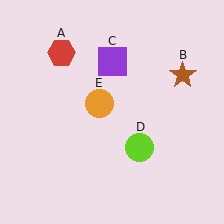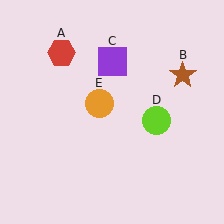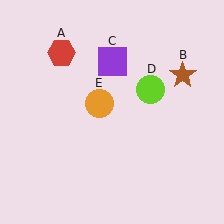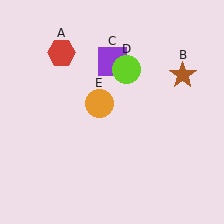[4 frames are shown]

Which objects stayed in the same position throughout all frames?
Red hexagon (object A) and brown star (object B) and purple square (object C) and orange circle (object E) remained stationary.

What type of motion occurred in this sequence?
The lime circle (object D) rotated counterclockwise around the center of the scene.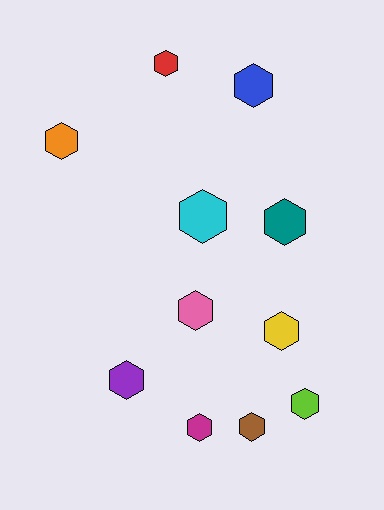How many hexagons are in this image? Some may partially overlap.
There are 11 hexagons.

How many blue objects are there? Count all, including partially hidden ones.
There is 1 blue object.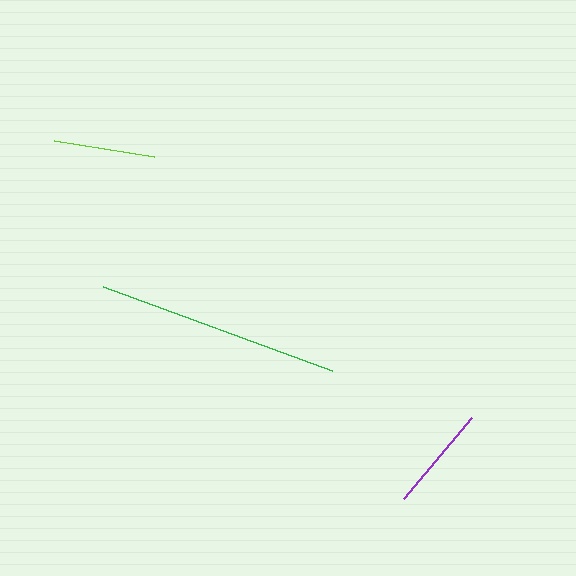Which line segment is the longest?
The green line is the longest at approximately 244 pixels.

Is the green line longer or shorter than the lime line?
The green line is longer than the lime line.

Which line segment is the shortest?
The lime line is the shortest at approximately 101 pixels.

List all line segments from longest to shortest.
From longest to shortest: green, purple, lime.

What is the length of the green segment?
The green segment is approximately 244 pixels long.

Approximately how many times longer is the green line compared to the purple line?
The green line is approximately 2.3 times the length of the purple line.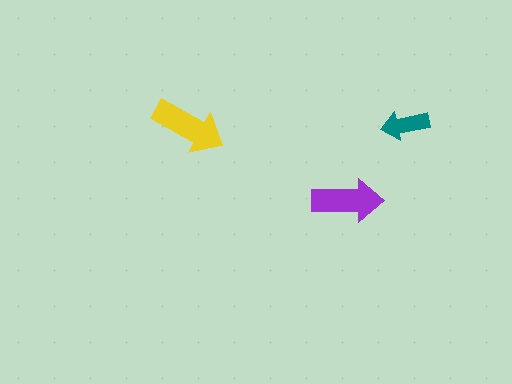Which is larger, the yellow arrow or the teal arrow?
The yellow one.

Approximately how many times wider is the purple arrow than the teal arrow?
About 1.5 times wider.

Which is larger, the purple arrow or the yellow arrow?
The yellow one.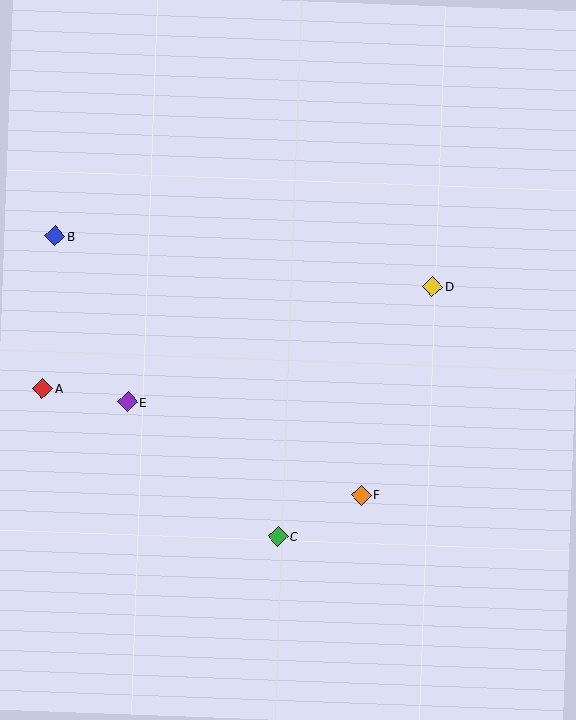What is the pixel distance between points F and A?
The distance between F and A is 336 pixels.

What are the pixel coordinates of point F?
Point F is at (361, 495).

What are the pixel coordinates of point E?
Point E is at (128, 402).